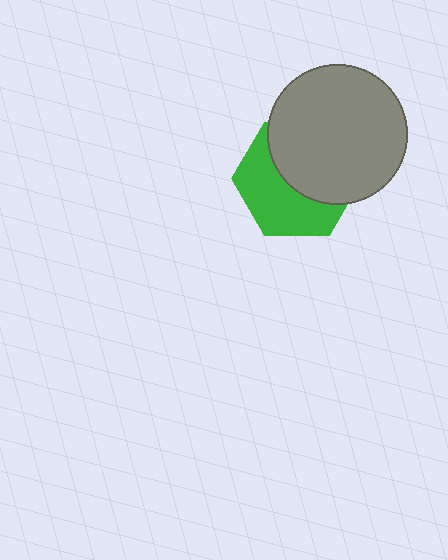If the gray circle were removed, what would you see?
You would see the complete green hexagon.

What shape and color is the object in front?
The object in front is a gray circle.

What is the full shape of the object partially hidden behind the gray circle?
The partially hidden object is a green hexagon.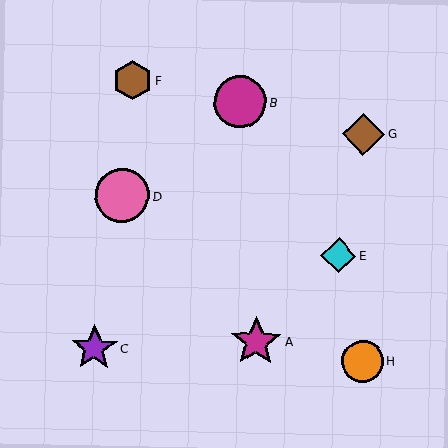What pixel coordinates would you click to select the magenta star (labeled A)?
Click at (256, 342) to select the magenta star A.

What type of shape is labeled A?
Shape A is a magenta star.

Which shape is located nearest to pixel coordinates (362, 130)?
The brown diamond (labeled G) at (364, 134) is nearest to that location.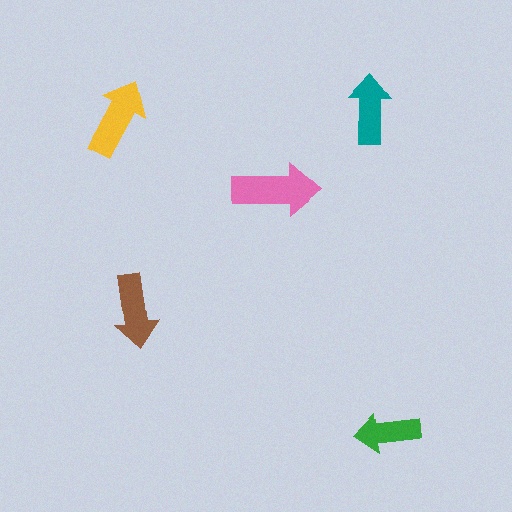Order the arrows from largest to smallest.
the pink one, the yellow one, the brown one, the teal one, the green one.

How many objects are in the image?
There are 5 objects in the image.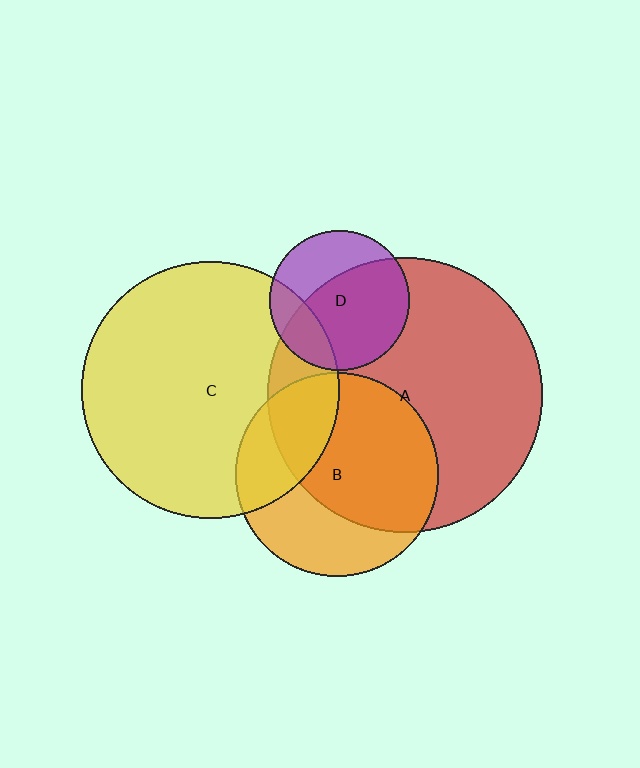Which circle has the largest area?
Circle A (red).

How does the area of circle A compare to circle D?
Approximately 3.9 times.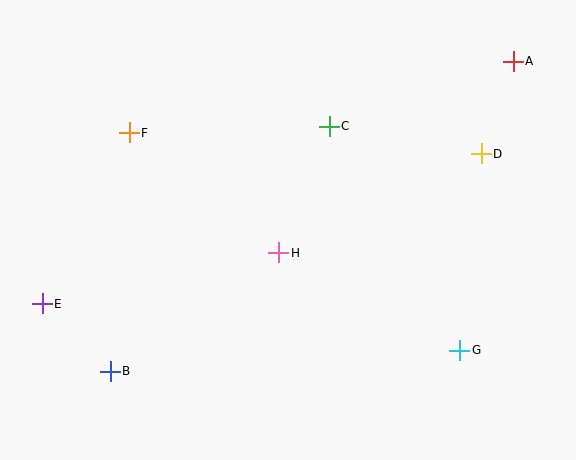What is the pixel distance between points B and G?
The distance between B and G is 350 pixels.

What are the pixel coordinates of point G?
Point G is at (460, 350).